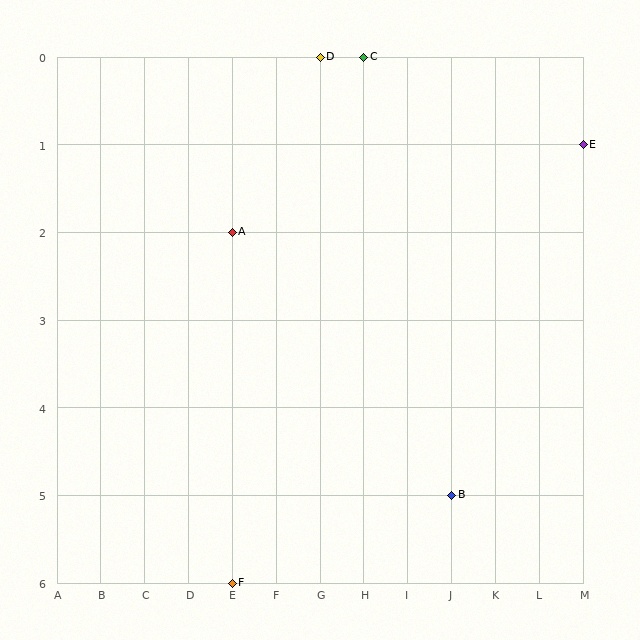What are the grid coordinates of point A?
Point A is at grid coordinates (E, 2).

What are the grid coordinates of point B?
Point B is at grid coordinates (J, 5).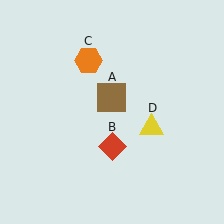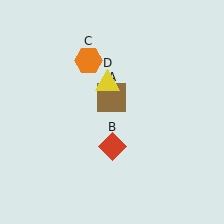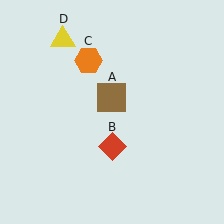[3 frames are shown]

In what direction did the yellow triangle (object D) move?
The yellow triangle (object D) moved up and to the left.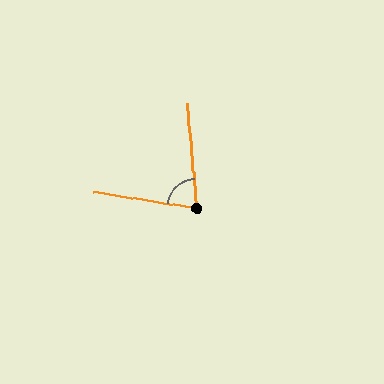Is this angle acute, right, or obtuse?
It is acute.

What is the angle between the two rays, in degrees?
Approximately 76 degrees.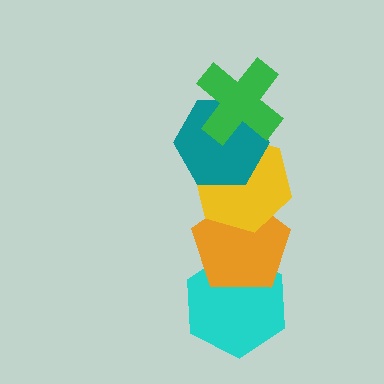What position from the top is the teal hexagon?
The teal hexagon is 2nd from the top.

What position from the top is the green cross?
The green cross is 1st from the top.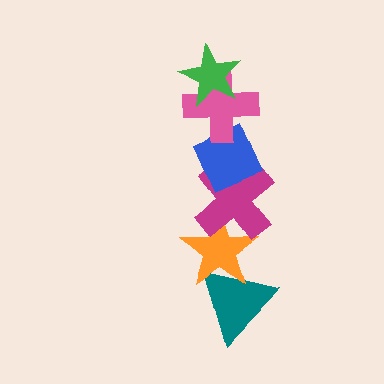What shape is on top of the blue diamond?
The pink cross is on top of the blue diamond.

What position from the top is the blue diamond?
The blue diamond is 3rd from the top.